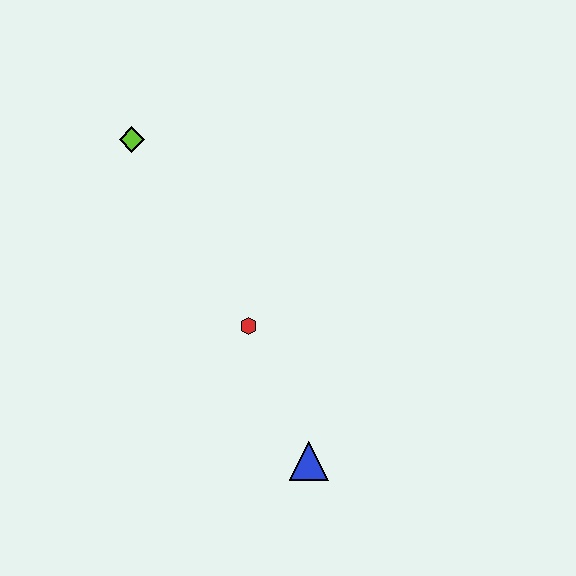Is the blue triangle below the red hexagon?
Yes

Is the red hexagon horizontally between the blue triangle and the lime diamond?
Yes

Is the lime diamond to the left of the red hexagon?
Yes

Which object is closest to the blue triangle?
The red hexagon is closest to the blue triangle.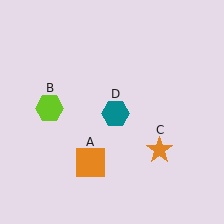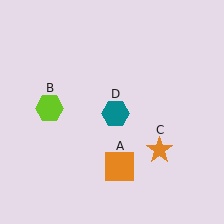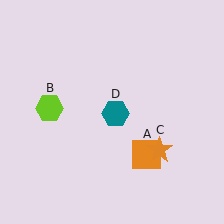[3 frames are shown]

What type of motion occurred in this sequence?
The orange square (object A) rotated counterclockwise around the center of the scene.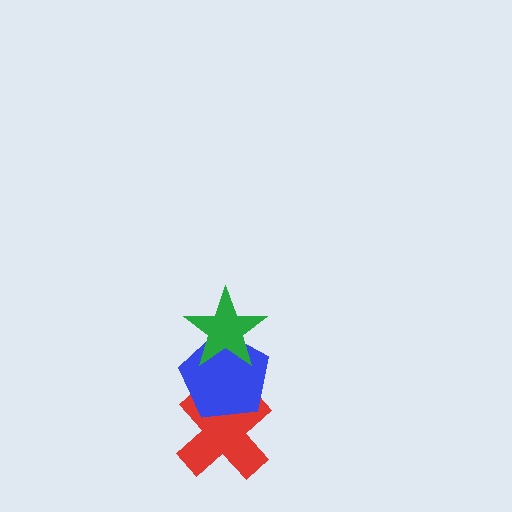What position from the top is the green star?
The green star is 1st from the top.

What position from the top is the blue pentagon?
The blue pentagon is 2nd from the top.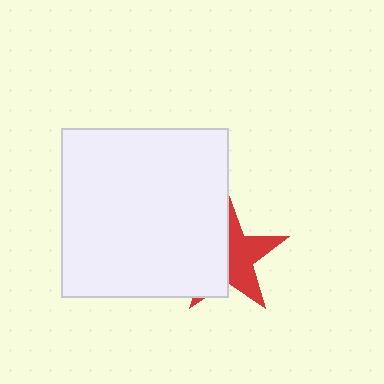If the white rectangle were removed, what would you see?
You would see the complete red star.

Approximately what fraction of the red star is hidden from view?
Roughly 51% of the red star is hidden behind the white rectangle.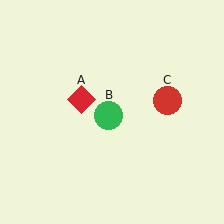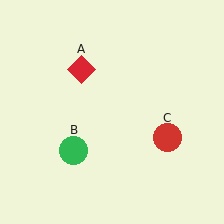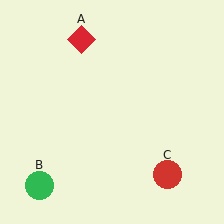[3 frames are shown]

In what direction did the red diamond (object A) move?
The red diamond (object A) moved up.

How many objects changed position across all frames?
3 objects changed position: red diamond (object A), green circle (object B), red circle (object C).